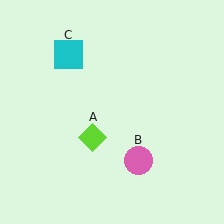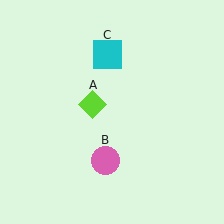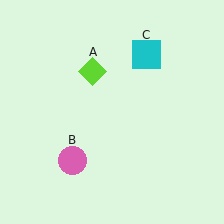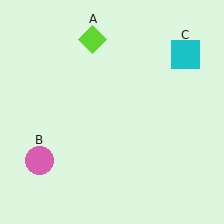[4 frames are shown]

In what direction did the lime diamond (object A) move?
The lime diamond (object A) moved up.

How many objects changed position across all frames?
3 objects changed position: lime diamond (object A), pink circle (object B), cyan square (object C).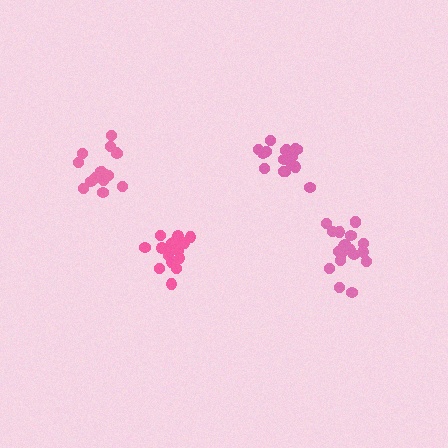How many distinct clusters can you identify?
There are 4 distinct clusters.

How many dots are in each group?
Group 1: 19 dots, Group 2: 21 dots, Group 3: 18 dots, Group 4: 16 dots (74 total).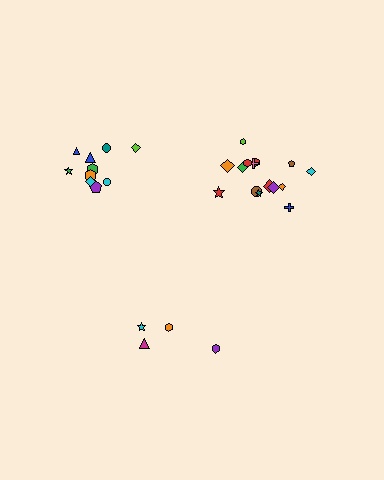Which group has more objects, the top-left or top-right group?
The top-right group.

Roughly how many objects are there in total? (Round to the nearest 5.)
Roughly 30 objects in total.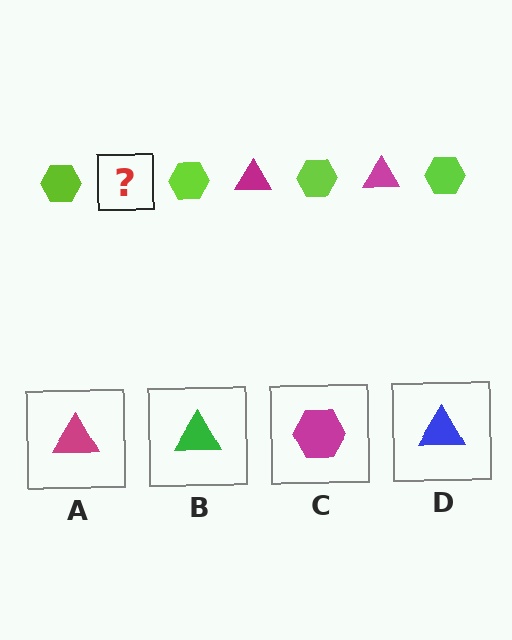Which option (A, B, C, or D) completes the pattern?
A.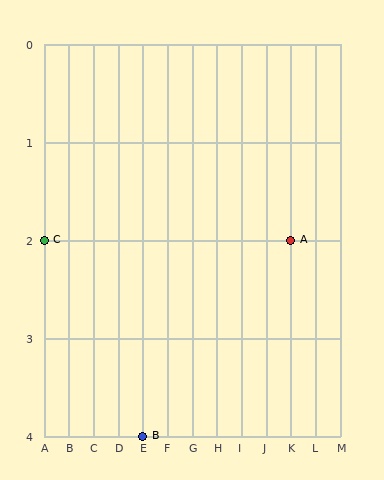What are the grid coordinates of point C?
Point C is at grid coordinates (A, 2).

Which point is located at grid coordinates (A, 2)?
Point C is at (A, 2).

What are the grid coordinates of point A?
Point A is at grid coordinates (K, 2).